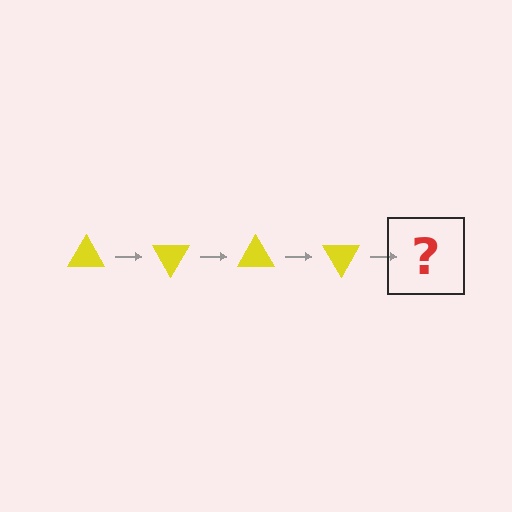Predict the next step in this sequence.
The next step is a yellow triangle rotated 240 degrees.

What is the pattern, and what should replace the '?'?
The pattern is that the triangle rotates 60 degrees each step. The '?' should be a yellow triangle rotated 240 degrees.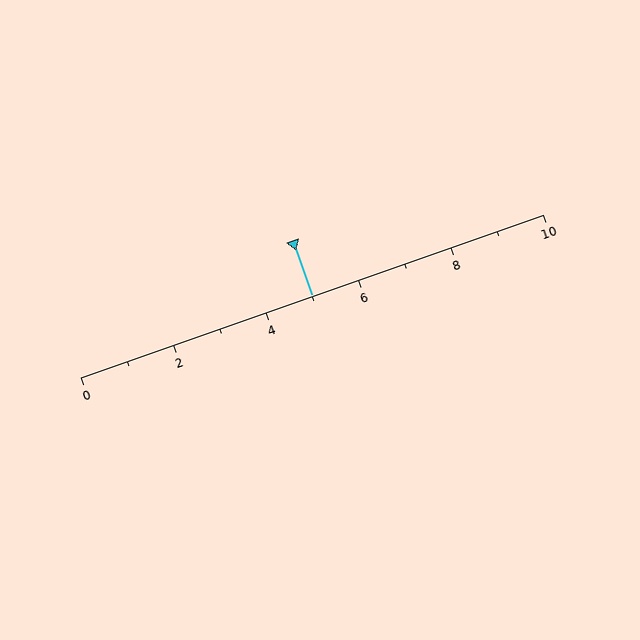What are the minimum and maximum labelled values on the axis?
The axis runs from 0 to 10.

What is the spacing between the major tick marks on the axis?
The major ticks are spaced 2 apart.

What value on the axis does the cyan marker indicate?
The marker indicates approximately 5.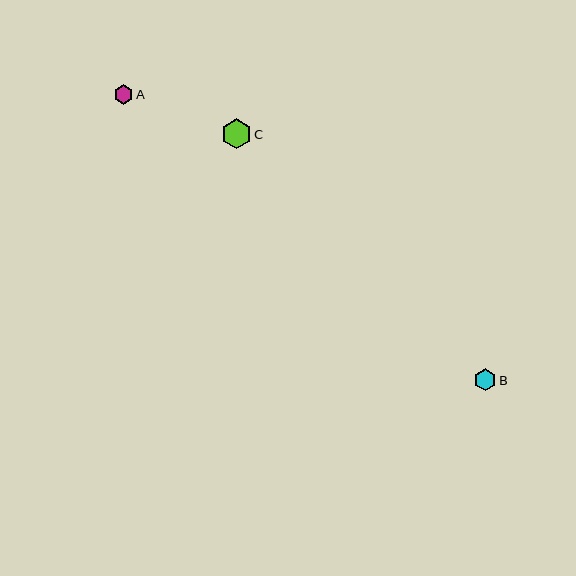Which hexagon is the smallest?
Hexagon A is the smallest with a size of approximately 19 pixels.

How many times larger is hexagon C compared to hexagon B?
Hexagon C is approximately 1.4 times the size of hexagon B.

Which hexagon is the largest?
Hexagon C is the largest with a size of approximately 30 pixels.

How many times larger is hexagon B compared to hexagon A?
Hexagon B is approximately 1.1 times the size of hexagon A.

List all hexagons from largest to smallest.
From largest to smallest: C, B, A.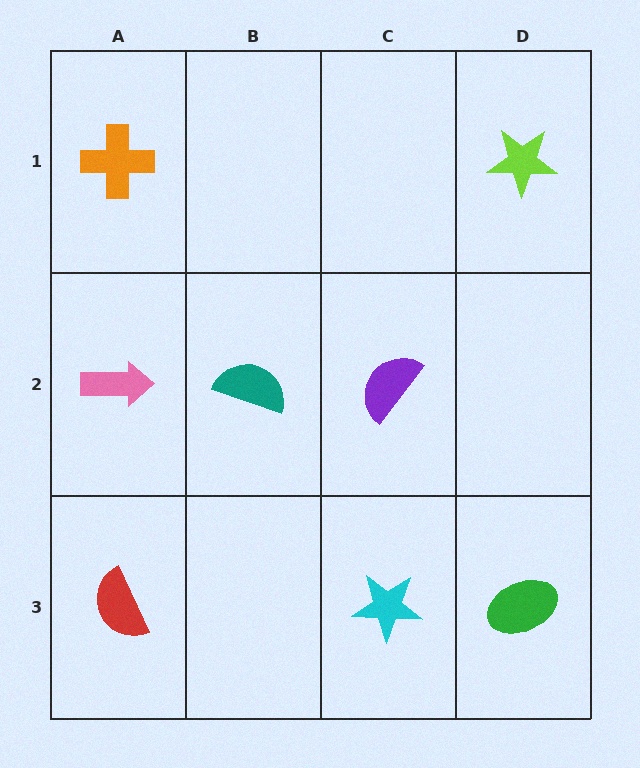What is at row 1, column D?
A lime star.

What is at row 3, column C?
A cyan star.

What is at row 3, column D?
A green ellipse.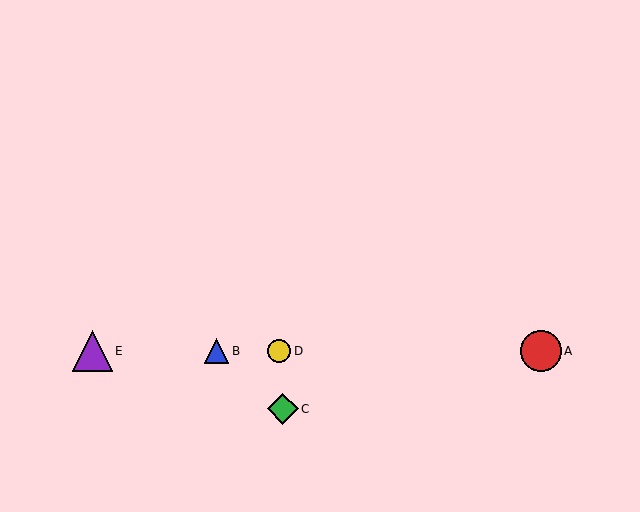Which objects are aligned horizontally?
Objects A, B, D, E are aligned horizontally.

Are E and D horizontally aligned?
Yes, both are at y≈351.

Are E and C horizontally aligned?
No, E is at y≈351 and C is at y≈409.